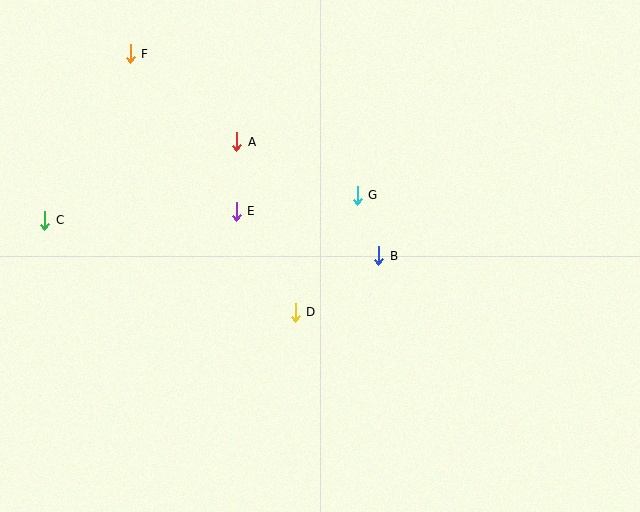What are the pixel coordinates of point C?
Point C is at (45, 220).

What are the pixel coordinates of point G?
Point G is at (357, 195).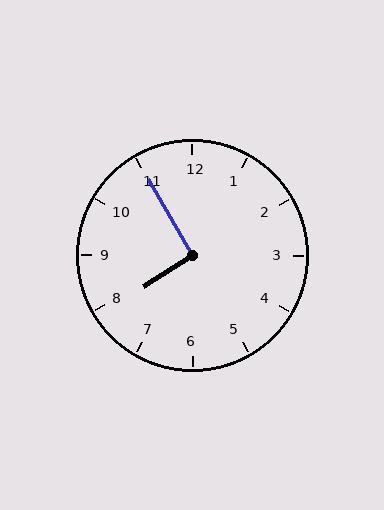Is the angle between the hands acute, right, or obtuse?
It is right.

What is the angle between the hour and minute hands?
Approximately 92 degrees.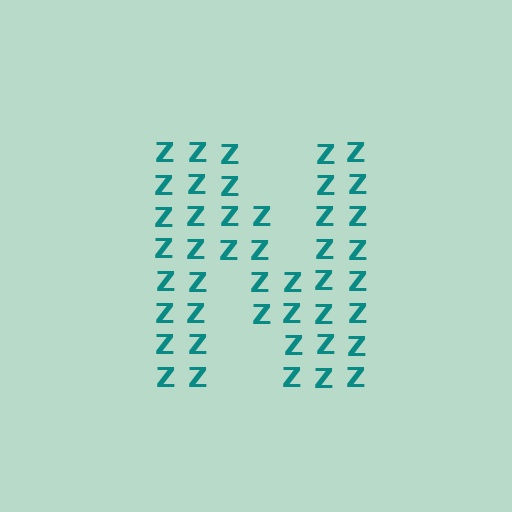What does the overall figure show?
The overall figure shows the letter N.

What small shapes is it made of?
It is made of small letter Z's.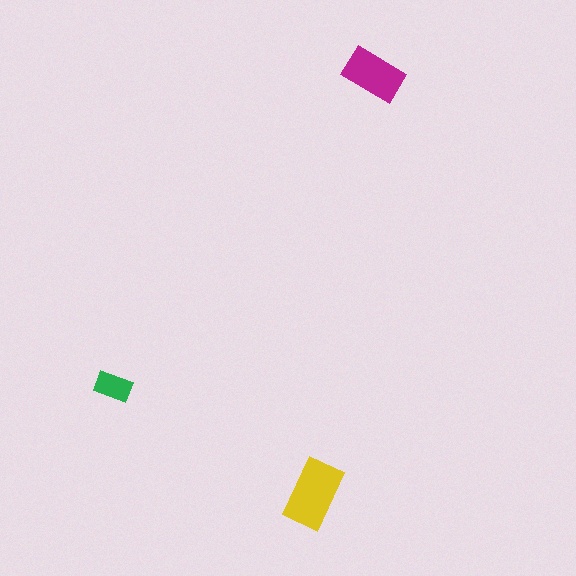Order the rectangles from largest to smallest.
the yellow one, the magenta one, the green one.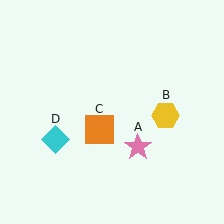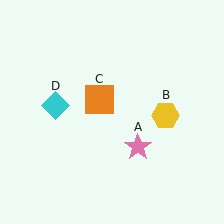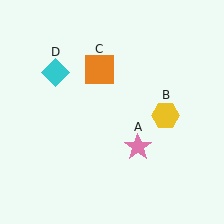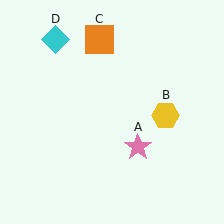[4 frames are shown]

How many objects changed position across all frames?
2 objects changed position: orange square (object C), cyan diamond (object D).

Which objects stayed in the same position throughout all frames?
Pink star (object A) and yellow hexagon (object B) remained stationary.